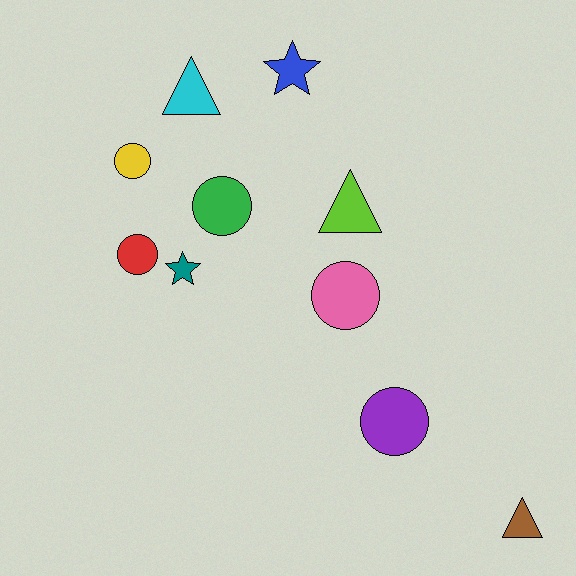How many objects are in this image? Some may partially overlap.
There are 10 objects.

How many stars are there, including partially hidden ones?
There are 2 stars.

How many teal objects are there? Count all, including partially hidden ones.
There is 1 teal object.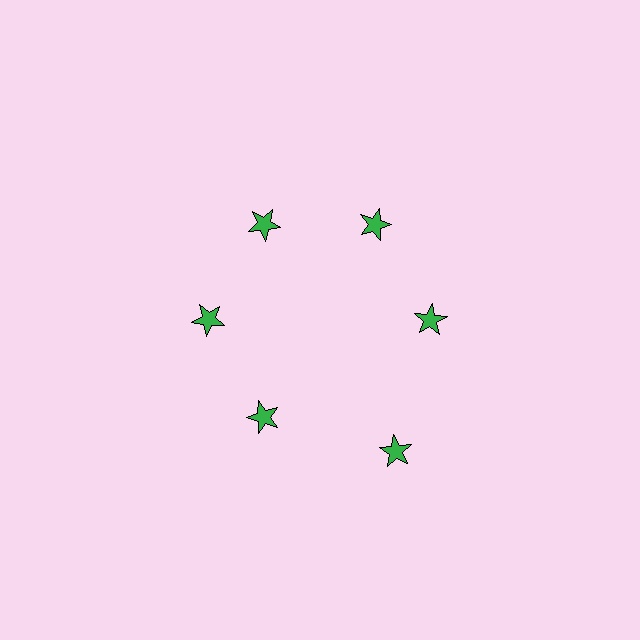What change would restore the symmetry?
The symmetry would be restored by moving it inward, back onto the ring so that all 6 stars sit at equal angles and equal distance from the center.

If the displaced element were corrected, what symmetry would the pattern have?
It would have 6-fold rotational symmetry — the pattern would map onto itself every 60 degrees.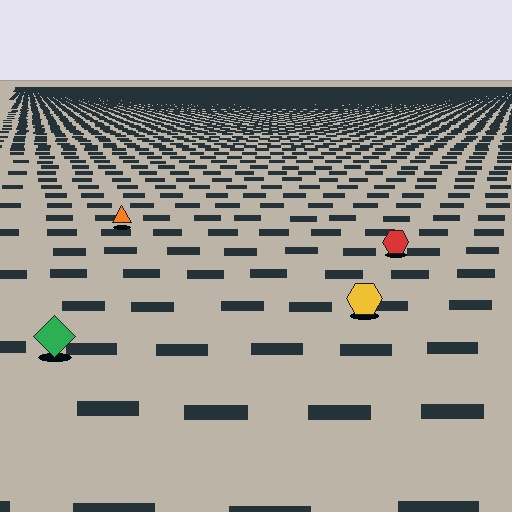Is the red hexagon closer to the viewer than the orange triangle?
Yes. The red hexagon is closer — you can tell from the texture gradient: the ground texture is coarser near it.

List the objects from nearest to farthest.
From nearest to farthest: the green diamond, the yellow hexagon, the red hexagon, the orange triangle.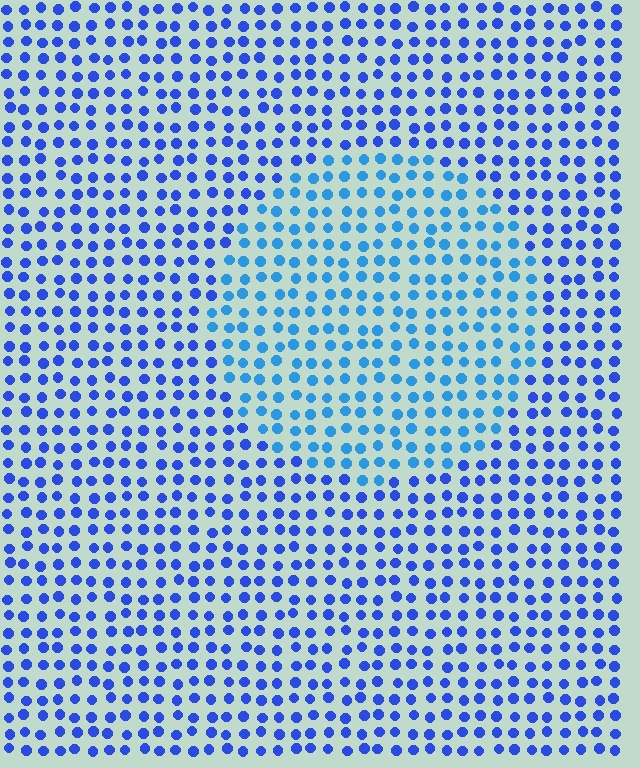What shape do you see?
I see a circle.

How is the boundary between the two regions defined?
The boundary is defined purely by a slight shift in hue (about 26 degrees). Spacing, size, and orientation are identical on both sides.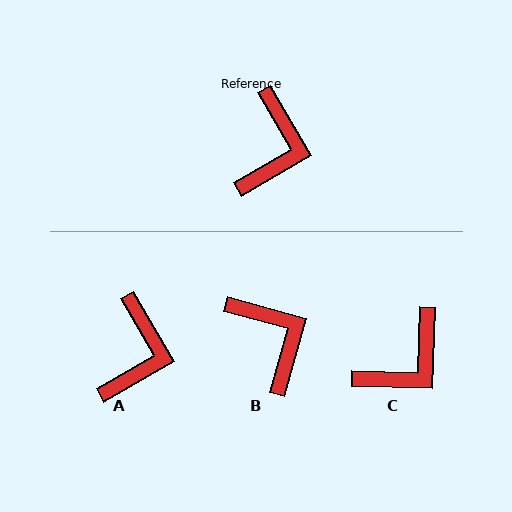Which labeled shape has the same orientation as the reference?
A.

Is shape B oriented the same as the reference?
No, it is off by about 44 degrees.